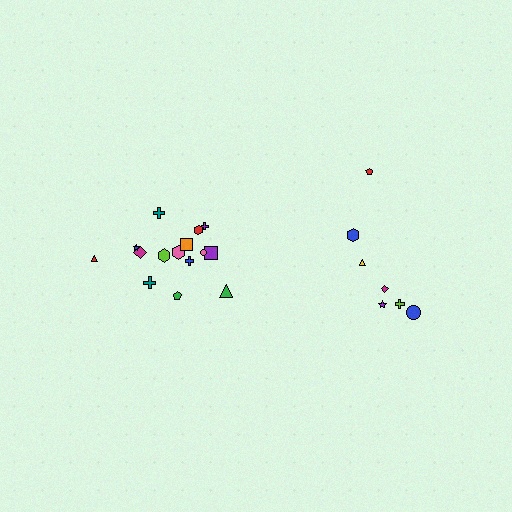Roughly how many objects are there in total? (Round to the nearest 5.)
Roughly 20 objects in total.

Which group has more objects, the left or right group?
The left group.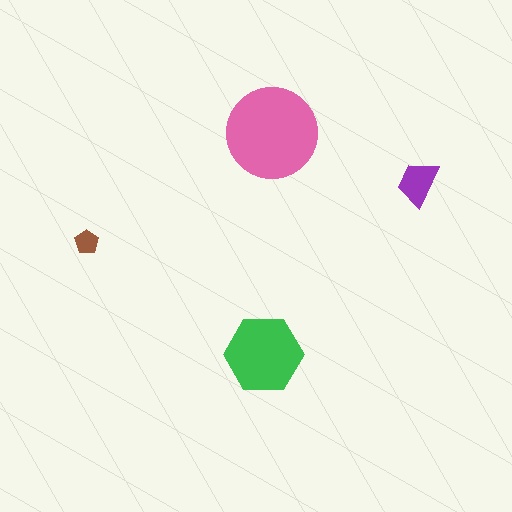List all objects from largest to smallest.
The pink circle, the green hexagon, the purple trapezoid, the brown pentagon.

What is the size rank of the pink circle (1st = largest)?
1st.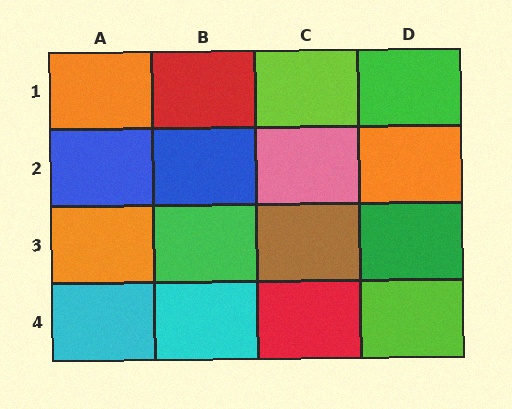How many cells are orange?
3 cells are orange.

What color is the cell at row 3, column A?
Orange.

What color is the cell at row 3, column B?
Green.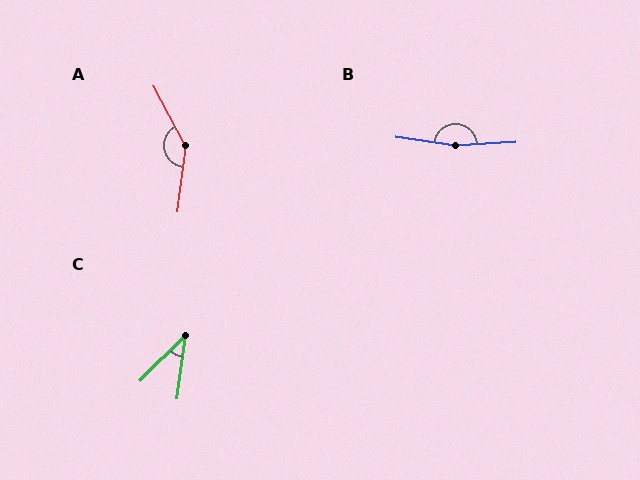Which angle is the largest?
B, at approximately 169 degrees.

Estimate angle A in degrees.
Approximately 144 degrees.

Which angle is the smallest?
C, at approximately 37 degrees.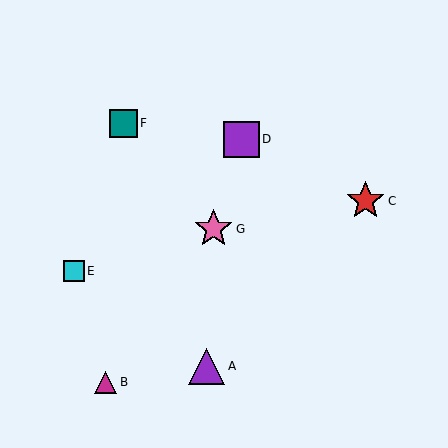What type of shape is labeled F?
Shape F is a teal square.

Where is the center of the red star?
The center of the red star is at (365, 201).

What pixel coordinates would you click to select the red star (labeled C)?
Click at (365, 201) to select the red star C.